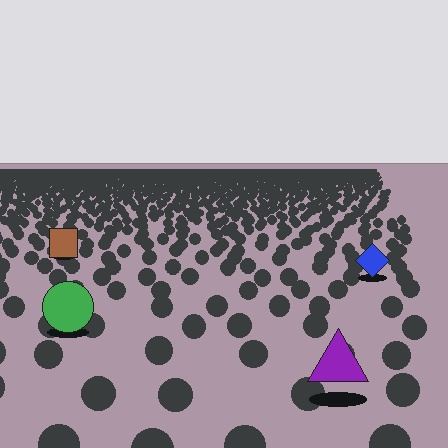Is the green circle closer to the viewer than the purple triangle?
No. The purple triangle is closer — you can tell from the texture gradient: the ground texture is coarser near it.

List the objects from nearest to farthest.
From nearest to farthest: the purple triangle, the green circle, the blue diamond, the brown square.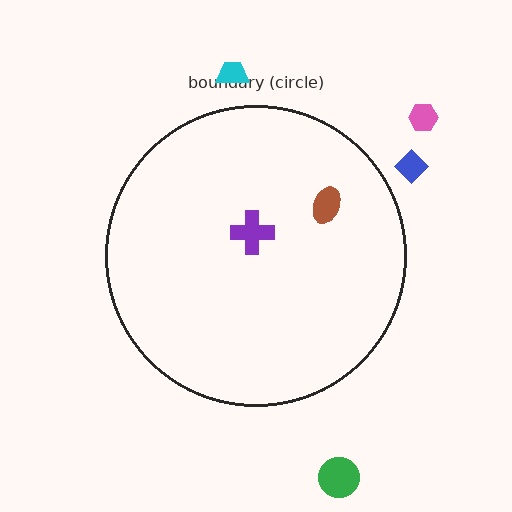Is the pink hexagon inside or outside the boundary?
Outside.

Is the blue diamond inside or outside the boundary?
Outside.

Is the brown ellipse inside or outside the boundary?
Inside.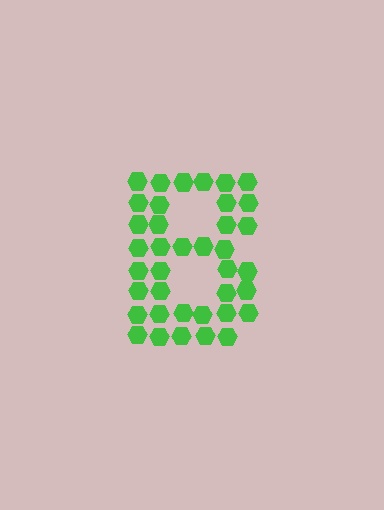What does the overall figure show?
The overall figure shows the letter B.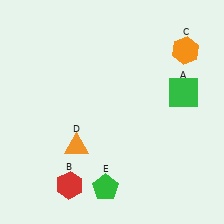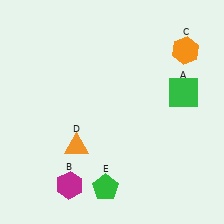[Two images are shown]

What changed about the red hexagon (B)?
In Image 1, B is red. In Image 2, it changed to magenta.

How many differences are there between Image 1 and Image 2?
There is 1 difference between the two images.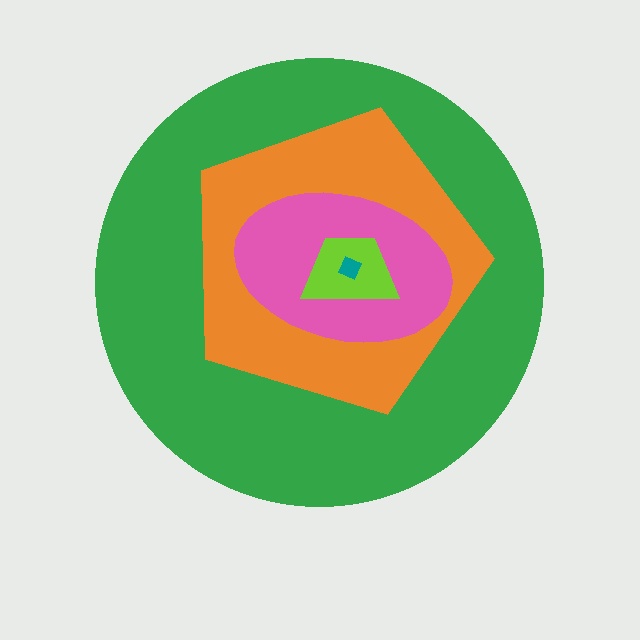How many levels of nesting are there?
5.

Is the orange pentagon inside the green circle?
Yes.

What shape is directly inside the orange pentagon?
The pink ellipse.